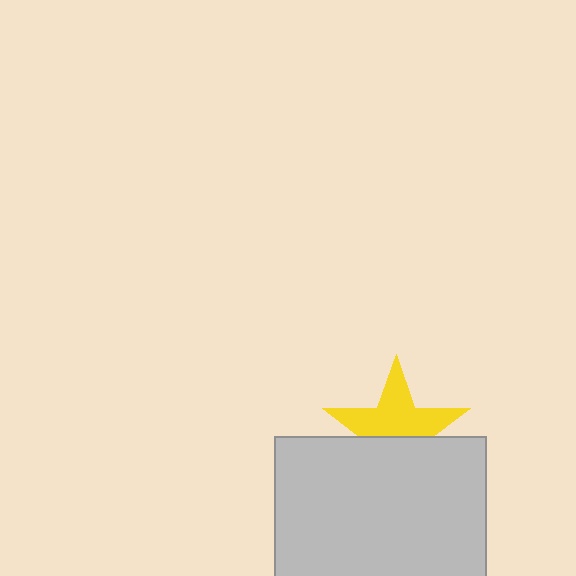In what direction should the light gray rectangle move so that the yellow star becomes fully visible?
The light gray rectangle should move down. That is the shortest direction to clear the overlap and leave the yellow star fully visible.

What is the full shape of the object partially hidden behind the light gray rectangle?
The partially hidden object is a yellow star.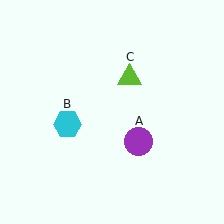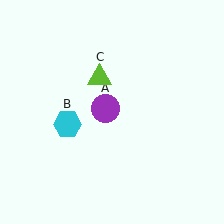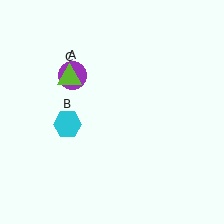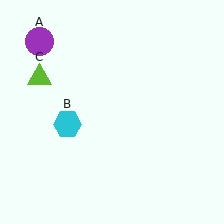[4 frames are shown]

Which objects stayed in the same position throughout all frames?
Cyan hexagon (object B) remained stationary.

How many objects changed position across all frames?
2 objects changed position: purple circle (object A), lime triangle (object C).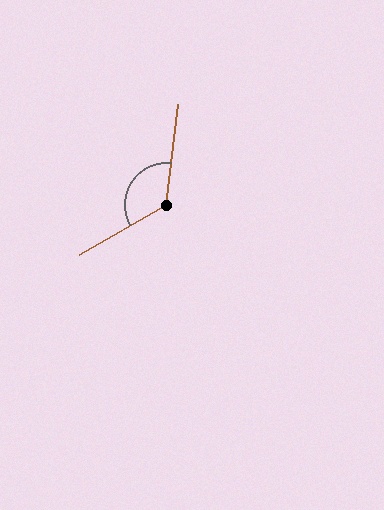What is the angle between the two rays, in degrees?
Approximately 127 degrees.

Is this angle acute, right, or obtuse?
It is obtuse.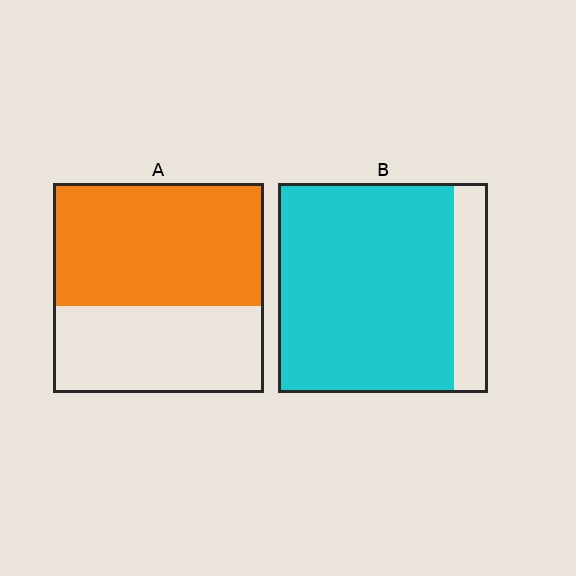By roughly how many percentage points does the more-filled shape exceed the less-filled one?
By roughly 25 percentage points (B over A).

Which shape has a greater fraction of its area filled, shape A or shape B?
Shape B.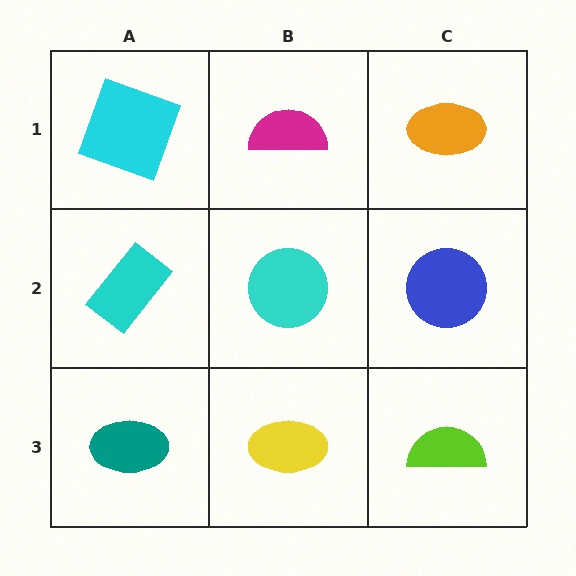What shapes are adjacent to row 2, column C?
An orange ellipse (row 1, column C), a lime semicircle (row 3, column C), a cyan circle (row 2, column B).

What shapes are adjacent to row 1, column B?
A cyan circle (row 2, column B), a cyan square (row 1, column A), an orange ellipse (row 1, column C).